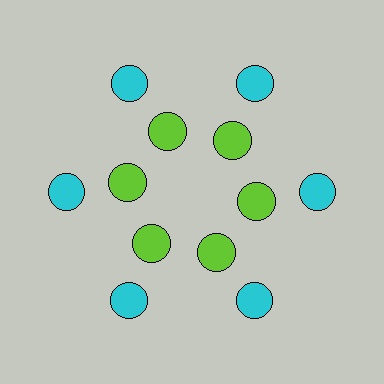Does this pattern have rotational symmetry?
Yes, this pattern has 6-fold rotational symmetry. It looks the same after rotating 60 degrees around the center.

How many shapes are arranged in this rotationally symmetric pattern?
There are 12 shapes, arranged in 6 groups of 2.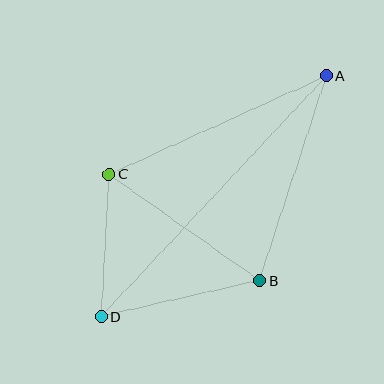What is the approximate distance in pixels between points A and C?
The distance between A and C is approximately 238 pixels.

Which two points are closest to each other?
Points C and D are closest to each other.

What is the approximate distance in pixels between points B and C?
The distance between B and C is approximately 184 pixels.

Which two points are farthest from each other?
Points A and D are farthest from each other.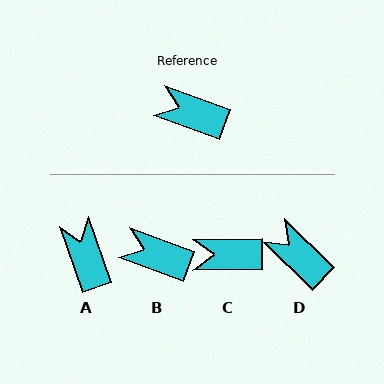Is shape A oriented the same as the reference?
No, it is off by about 51 degrees.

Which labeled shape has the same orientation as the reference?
B.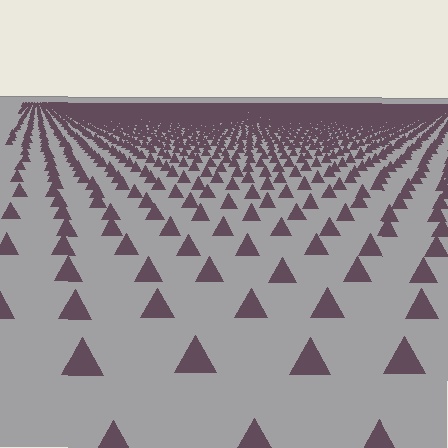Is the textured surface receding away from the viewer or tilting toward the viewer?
The surface is receding away from the viewer. Texture elements get smaller and denser toward the top.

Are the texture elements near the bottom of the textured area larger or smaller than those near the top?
Larger. Near the bottom, elements are closer to the viewer and appear at a bigger on-screen size.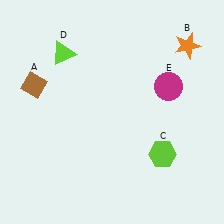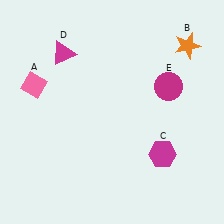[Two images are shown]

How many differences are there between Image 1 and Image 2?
There are 3 differences between the two images.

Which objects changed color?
A changed from brown to pink. C changed from lime to magenta. D changed from lime to magenta.